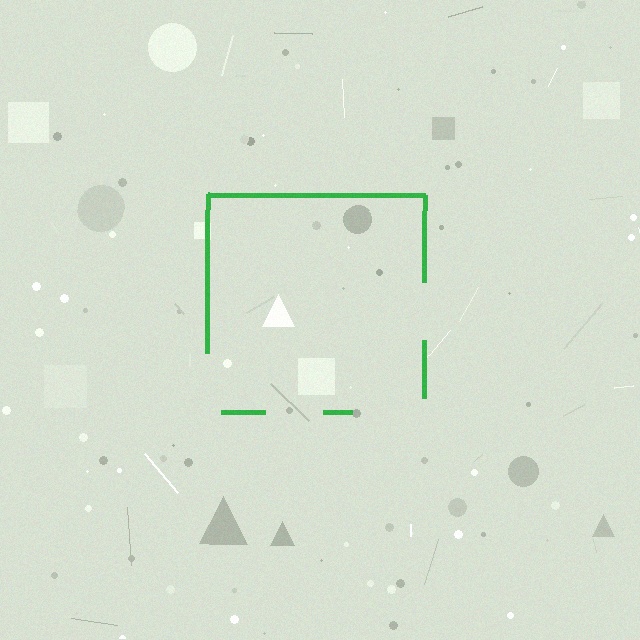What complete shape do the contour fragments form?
The contour fragments form a square.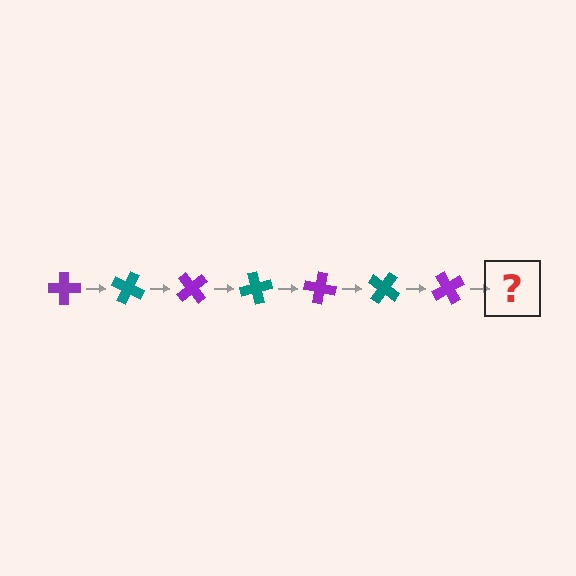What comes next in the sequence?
The next element should be a teal cross, rotated 175 degrees from the start.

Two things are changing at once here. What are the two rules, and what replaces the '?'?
The two rules are that it rotates 25 degrees each step and the color cycles through purple and teal. The '?' should be a teal cross, rotated 175 degrees from the start.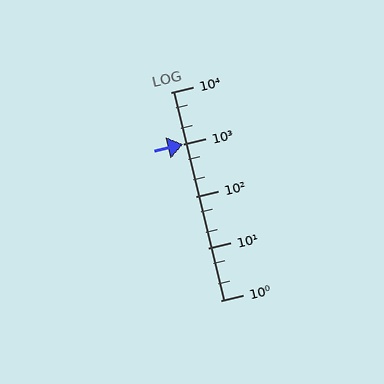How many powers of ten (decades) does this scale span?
The scale spans 4 decades, from 1 to 10000.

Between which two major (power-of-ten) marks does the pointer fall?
The pointer is between 1000 and 10000.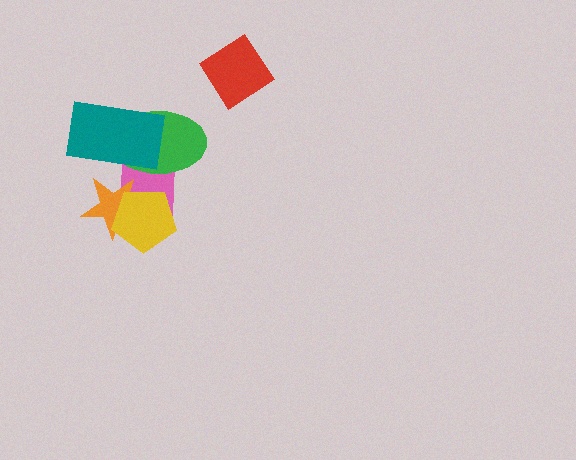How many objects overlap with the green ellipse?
2 objects overlap with the green ellipse.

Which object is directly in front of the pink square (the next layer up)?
The orange star is directly in front of the pink square.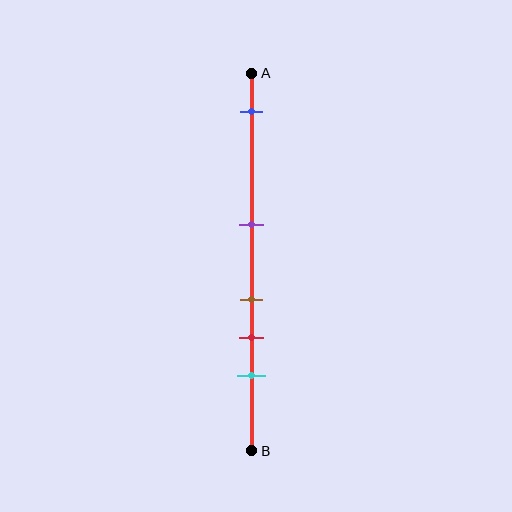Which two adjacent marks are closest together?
The brown and red marks are the closest adjacent pair.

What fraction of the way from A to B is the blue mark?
The blue mark is approximately 10% (0.1) of the way from A to B.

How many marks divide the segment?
There are 5 marks dividing the segment.